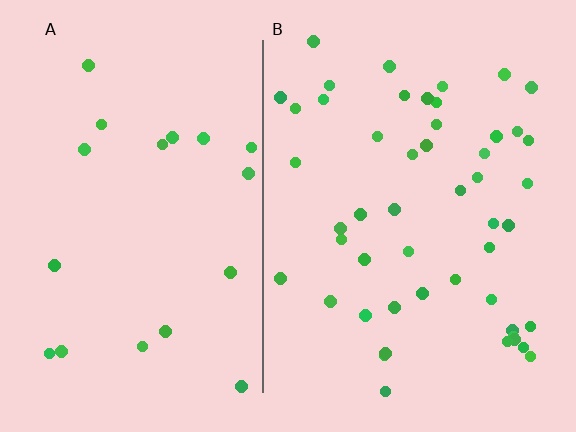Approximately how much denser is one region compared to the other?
Approximately 2.7× — region B over region A.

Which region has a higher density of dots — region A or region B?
B (the right).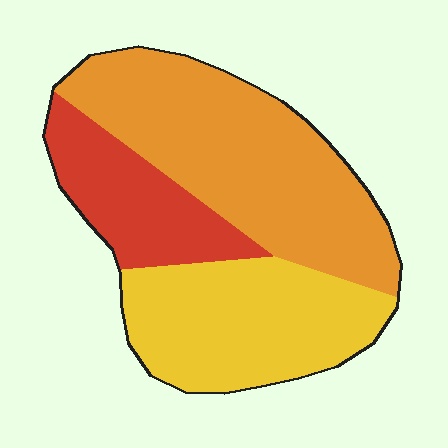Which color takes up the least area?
Red, at roughly 20%.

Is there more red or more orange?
Orange.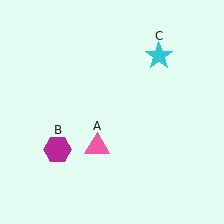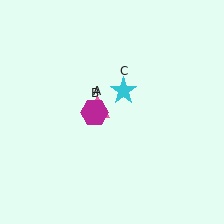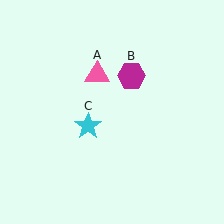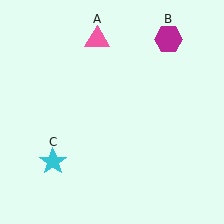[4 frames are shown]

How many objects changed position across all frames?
3 objects changed position: pink triangle (object A), magenta hexagon (object B), cyan star (object C).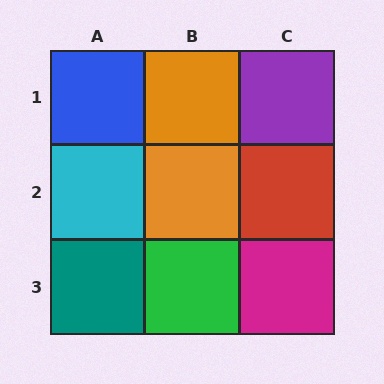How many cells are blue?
1 cell is blue.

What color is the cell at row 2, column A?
Cyan.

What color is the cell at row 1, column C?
Purple.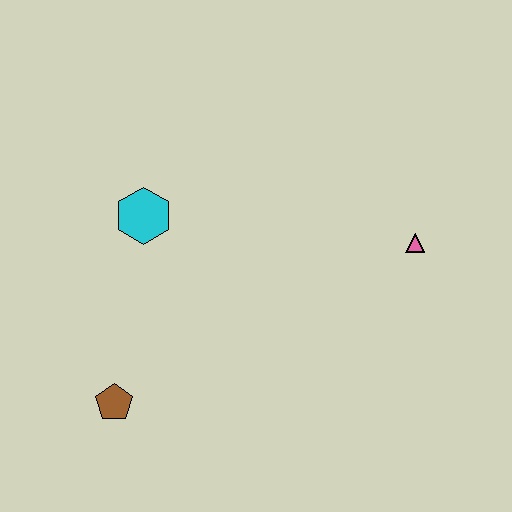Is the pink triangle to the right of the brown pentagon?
Yes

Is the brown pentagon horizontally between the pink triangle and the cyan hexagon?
No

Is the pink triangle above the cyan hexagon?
No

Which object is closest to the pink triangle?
The cyan hexagon is closest to the pink triangle.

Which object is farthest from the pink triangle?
The brown pentagon is farthest from the pink triangle.